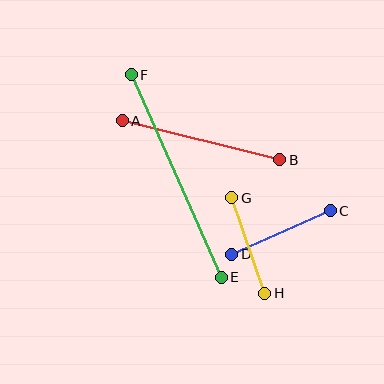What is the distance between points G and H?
The distance is approximately 101 pixels.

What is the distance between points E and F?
The distance is approximately 222 pixels.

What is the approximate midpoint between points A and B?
The midpoint is at approximately (201, 140) pixels.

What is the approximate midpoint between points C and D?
The midpoint is at approximately (281, 232) pixels.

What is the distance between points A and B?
The distance is approximately 162 pixels.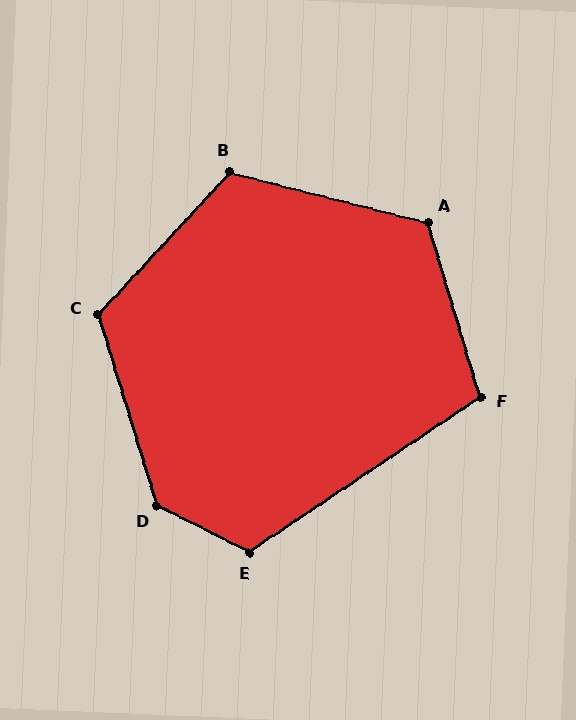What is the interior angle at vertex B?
Approximately 119 degrees (obtuse).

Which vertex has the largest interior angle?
D, at approximately 134 degrees.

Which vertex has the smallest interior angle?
F, at approximately 107 degrees.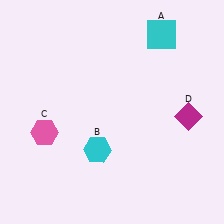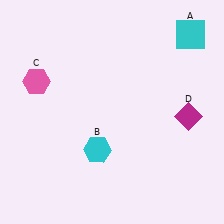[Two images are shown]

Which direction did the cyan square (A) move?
The cyan square (A) moved right.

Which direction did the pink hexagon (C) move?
The pink hexagon (C) moved up.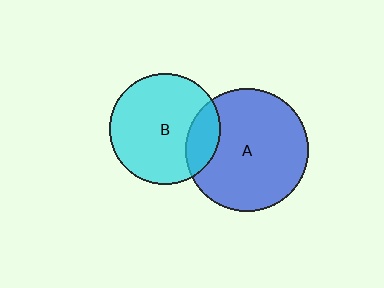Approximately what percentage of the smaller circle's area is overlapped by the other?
Approximately 20%.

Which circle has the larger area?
Circle A (blue).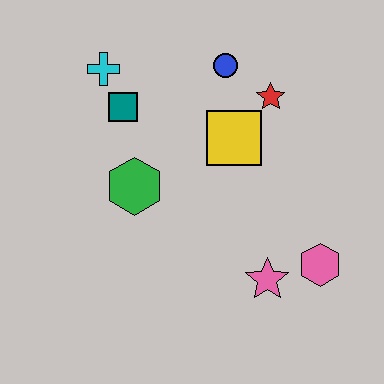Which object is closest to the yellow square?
The red star is closest to the yellow square.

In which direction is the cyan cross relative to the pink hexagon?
The cyan cross is to the left of the pink hexagon.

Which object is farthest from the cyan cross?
The pink hexagon is farthest from the cyan cross.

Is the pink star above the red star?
No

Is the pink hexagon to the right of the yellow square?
Yes